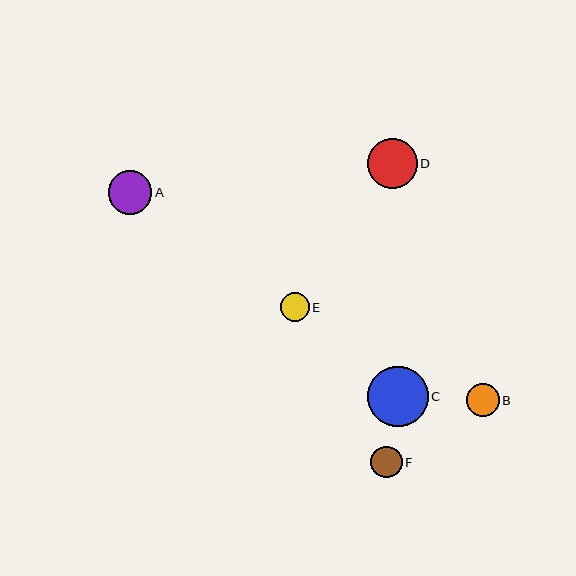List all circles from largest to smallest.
From largest to smallest: C, D, A, B, F, E.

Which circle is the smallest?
Circle E is the smallest with a size of approximately 29 pixels.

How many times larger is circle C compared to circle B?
Circle C is approximately 1.8 times the size of circle B.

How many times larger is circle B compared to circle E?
Circle B is approximately 1.2 times the size of circle E.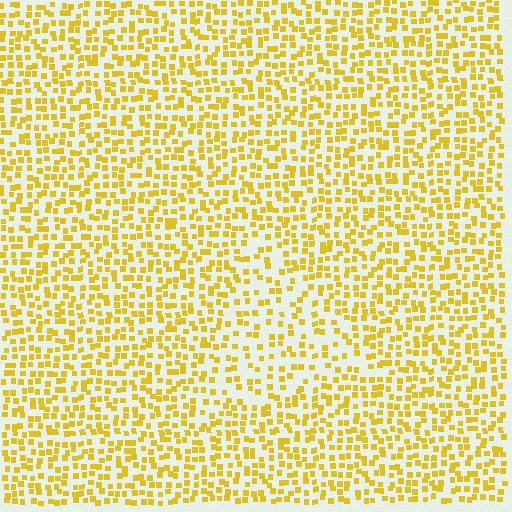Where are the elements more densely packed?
The elements are more densely packed outside the triangle boundary.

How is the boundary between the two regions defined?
The boundary is defined by a change in element density (approximately 1.6x ratio). All elements are the same color, size, and shape.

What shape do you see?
I see a triangle.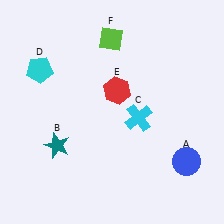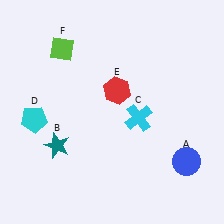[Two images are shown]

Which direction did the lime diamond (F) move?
The lime diamond (F) moved left.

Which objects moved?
The objects that moved are: the cyan pentagon (D), the lime diamond (F).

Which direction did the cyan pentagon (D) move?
The cyan pentagon (D) moved down.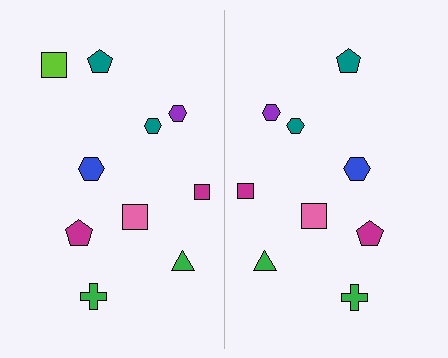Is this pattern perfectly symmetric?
No, the pattern is not perfectly symmetric. A lime square is missing from the right side.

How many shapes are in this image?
There are 19 shapes in this image.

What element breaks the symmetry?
A lime square is missing from the right side.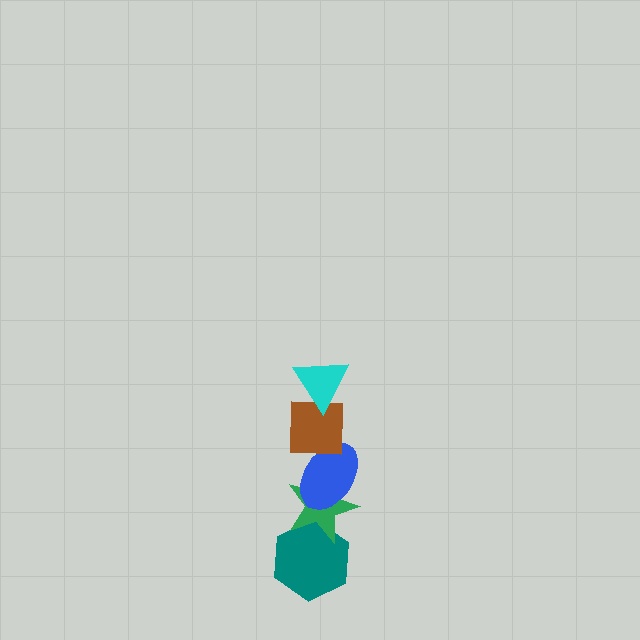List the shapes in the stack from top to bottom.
From top to bottom: the cyan triangle, the brown square, the blue ellipse, the green star, the teal hexagon.